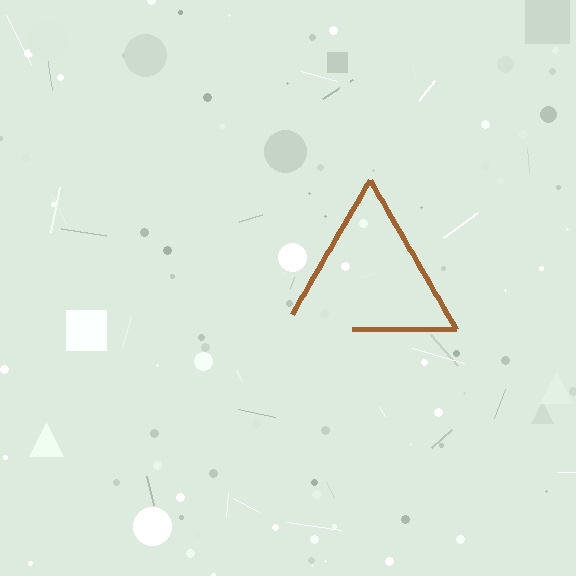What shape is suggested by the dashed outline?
The dashed outline suggests a triangle.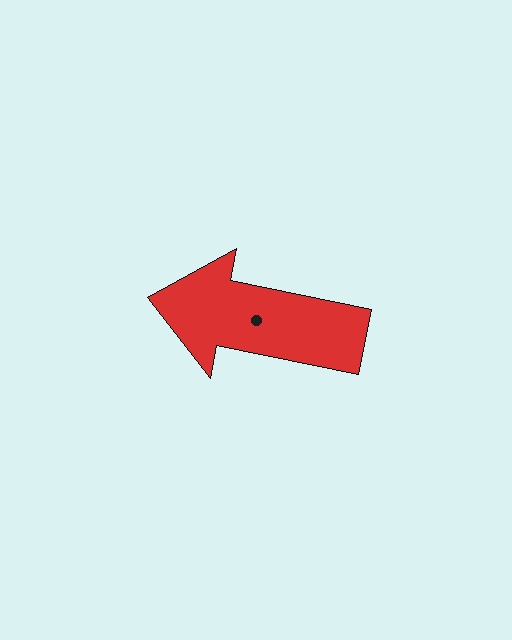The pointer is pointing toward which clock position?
Roughly 9 o'clock.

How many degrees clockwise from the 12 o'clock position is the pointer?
Approximately 282 degrees.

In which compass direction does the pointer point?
West.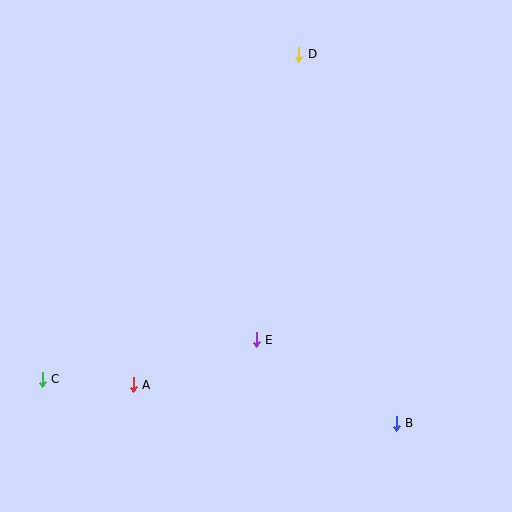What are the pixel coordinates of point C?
Point C is at (42, 379).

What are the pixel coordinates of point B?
Point B is at (396, 423).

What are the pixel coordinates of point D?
Point D is at (299, 54).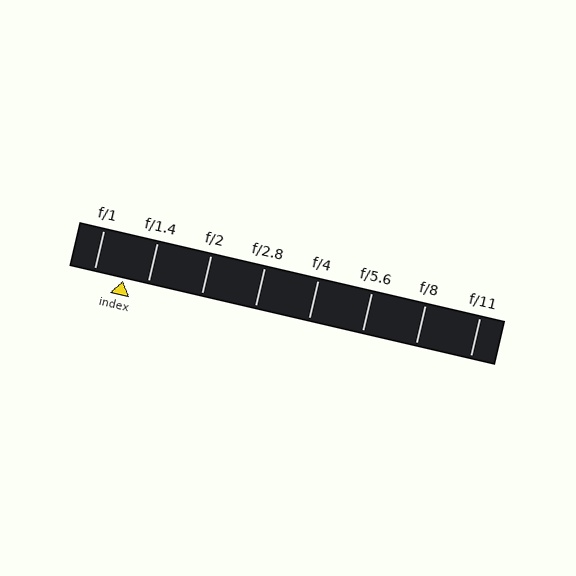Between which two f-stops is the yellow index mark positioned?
The index mark is between f/1 and f/1.4.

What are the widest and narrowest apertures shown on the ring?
The widest aperture shown is f/1 and the narrowest is f/11.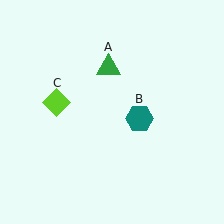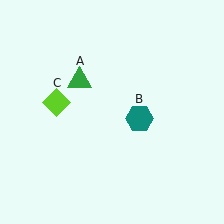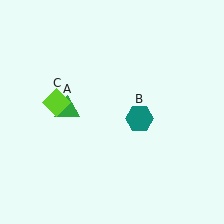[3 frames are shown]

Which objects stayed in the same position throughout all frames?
Teal hexagon (object B) and lime diamond (object C) remained stationary.